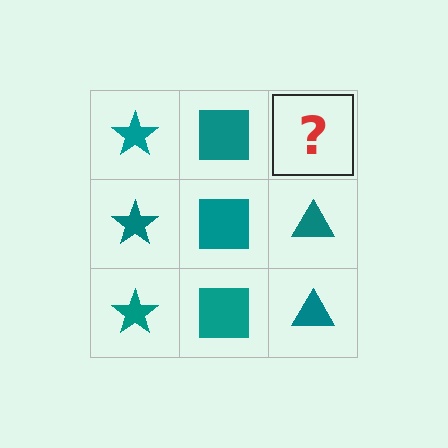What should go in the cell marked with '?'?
The missing cell should contain a teal triangle.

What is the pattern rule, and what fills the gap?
The rule is that each column has a consistent shape. The gap should be filled with a teal triangle.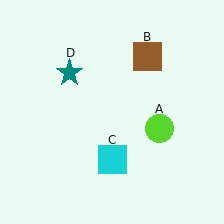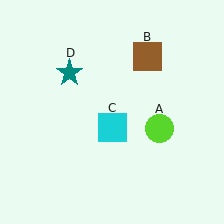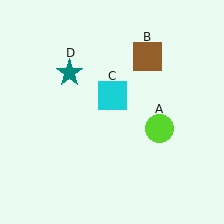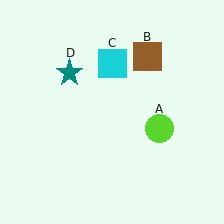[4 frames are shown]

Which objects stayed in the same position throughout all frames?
Lime circle (object A) and brown square (object B) and teal star (object D) remained stationary.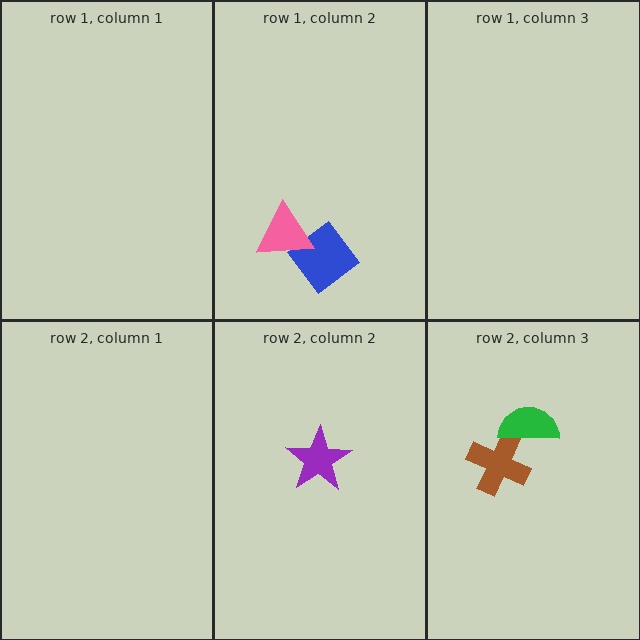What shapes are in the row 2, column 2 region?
The purple star.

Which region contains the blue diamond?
The row 1, column 2 region.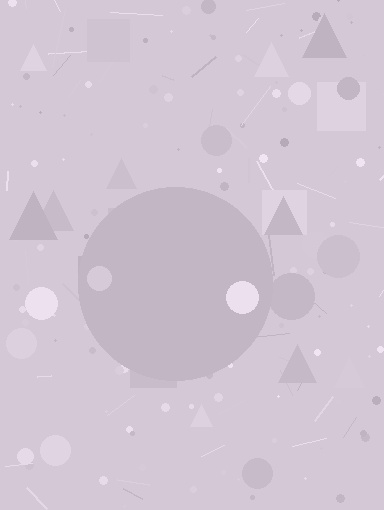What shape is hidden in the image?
A circle is hidden in the image.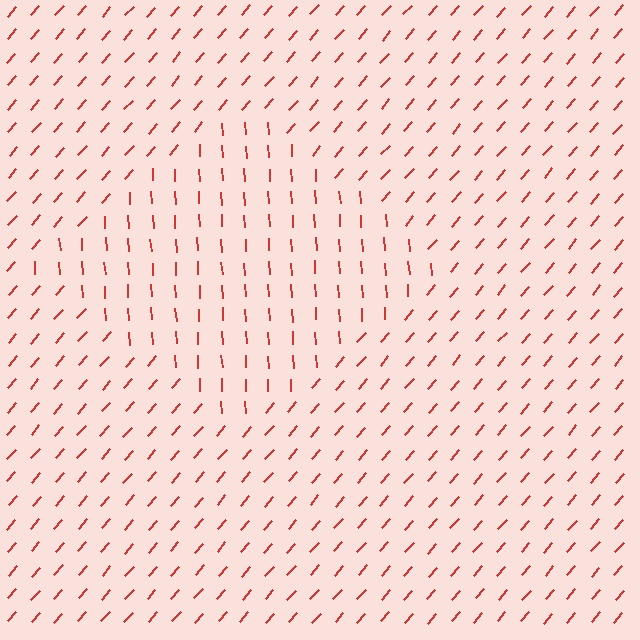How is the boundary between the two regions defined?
The boundary is defined purely by a change in line orientation (approximately 45 degrees difference). All lines are the same color and thickness.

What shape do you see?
I see a diamond.